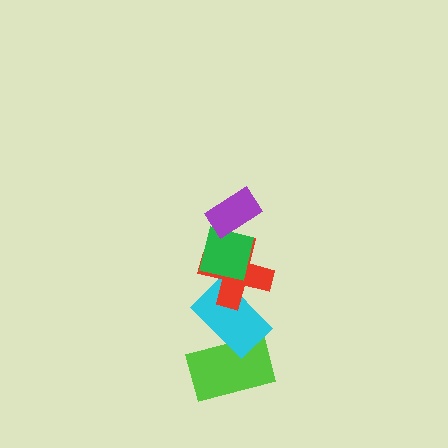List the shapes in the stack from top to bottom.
From top to bottom: the purple rectangle, the green square, the red cross, the cyan rectangle, the lime rectangle.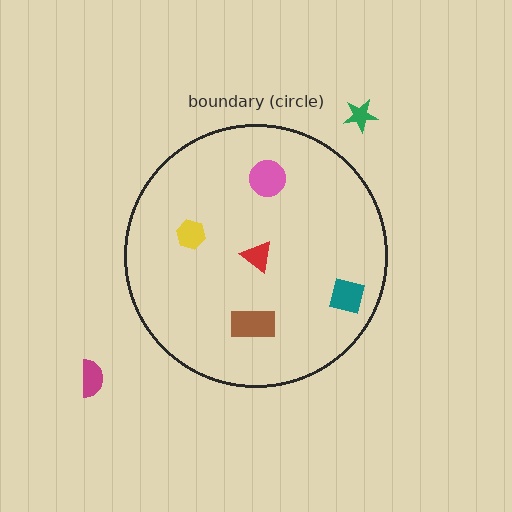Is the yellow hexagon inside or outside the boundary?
Inside.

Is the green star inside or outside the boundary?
Outside.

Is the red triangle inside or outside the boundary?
Inside.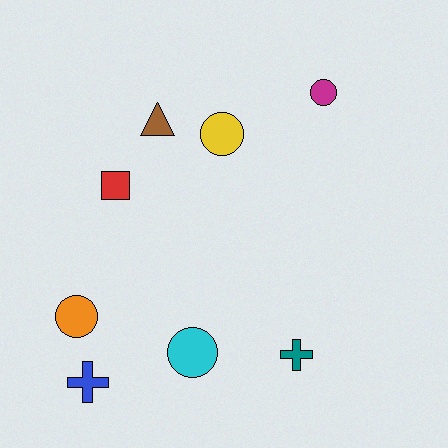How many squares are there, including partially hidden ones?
There is 1 square.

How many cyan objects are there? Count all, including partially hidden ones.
There is 1 cyan object.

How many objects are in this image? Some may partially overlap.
There are 8 objects.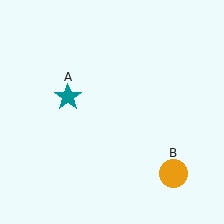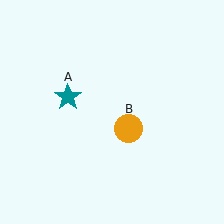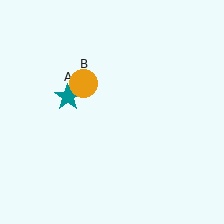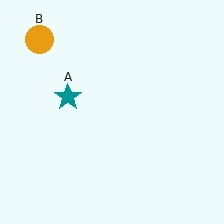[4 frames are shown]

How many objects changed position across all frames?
1 object changed position: orange circle (object B).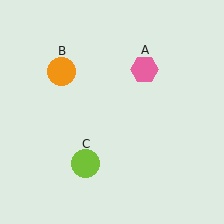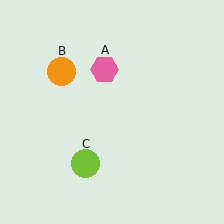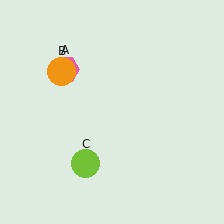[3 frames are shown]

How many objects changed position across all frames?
1 object changed position: pink hexagon (object A).